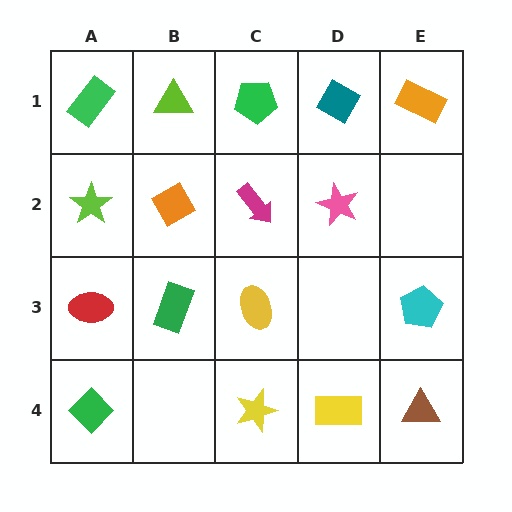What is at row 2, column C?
A magenta arrow.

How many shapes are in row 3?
4 shapes.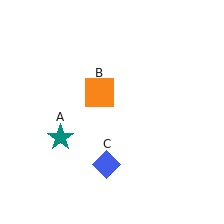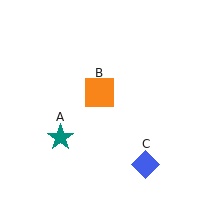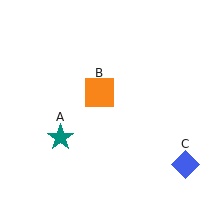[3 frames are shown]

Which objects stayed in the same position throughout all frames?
Teal star (object A) and orange square (object B) remained stationary.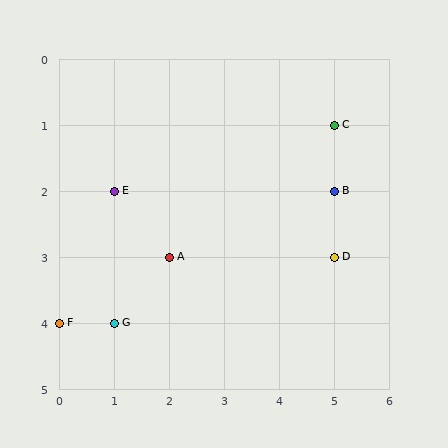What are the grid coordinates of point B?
Point B is at grid coordinates (5, 2).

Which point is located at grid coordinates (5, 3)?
Point D is at (5, 3).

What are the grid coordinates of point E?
Point E is at grid coordinates (1, 2).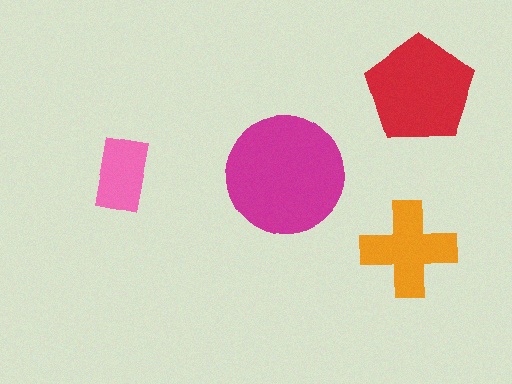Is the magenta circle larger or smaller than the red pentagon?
Larger.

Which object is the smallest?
The pink rectangle.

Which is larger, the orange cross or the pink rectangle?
The orange cross.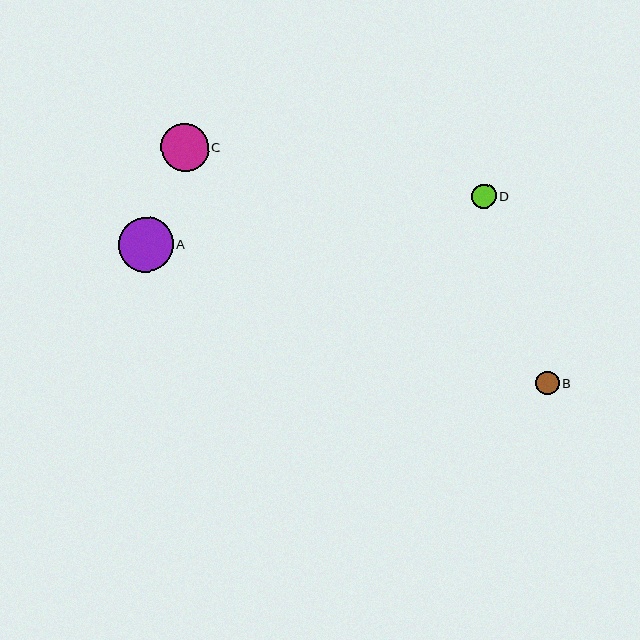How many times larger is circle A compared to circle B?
Circle A is approximately 2.3 times the size of circle B.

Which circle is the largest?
Circle A is the largest with a size of approximately 55 pixels.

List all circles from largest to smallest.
From largest to smallest: A, C, D, B.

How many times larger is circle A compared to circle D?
Circle A is approximately 2.2 times the size of circle D.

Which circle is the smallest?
Circle B is the smallest with a size of approximately 23 pixels.